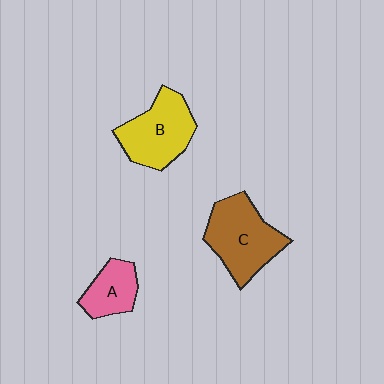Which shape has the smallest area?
Shape A (pink).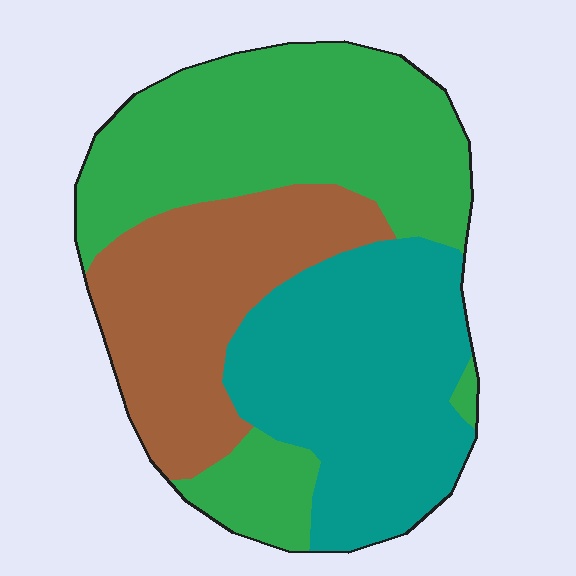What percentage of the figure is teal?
Teal takes up between a sixth and a third of the figure.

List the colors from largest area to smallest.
From largest to smallest: green, teal, brown.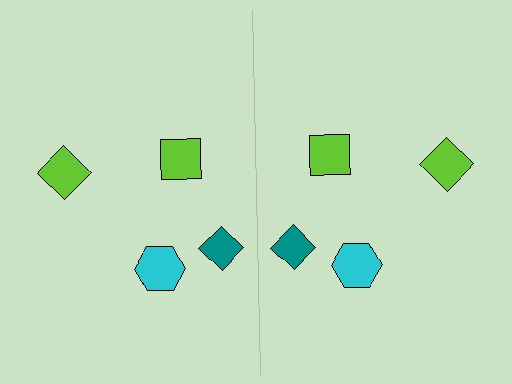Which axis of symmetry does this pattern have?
The pattern has a vertical axis of symmetry running through the center of the image.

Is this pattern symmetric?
Yes, this pattern has bilateral (reflection) symmetry.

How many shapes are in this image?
There are 8 shapes in this image.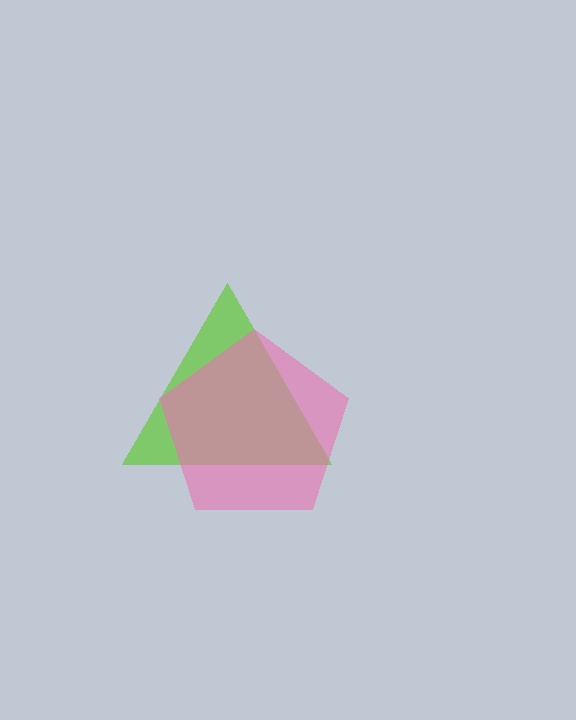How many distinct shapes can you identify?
There are 2 distinct shapes: a lime triangle, a pink pentagon.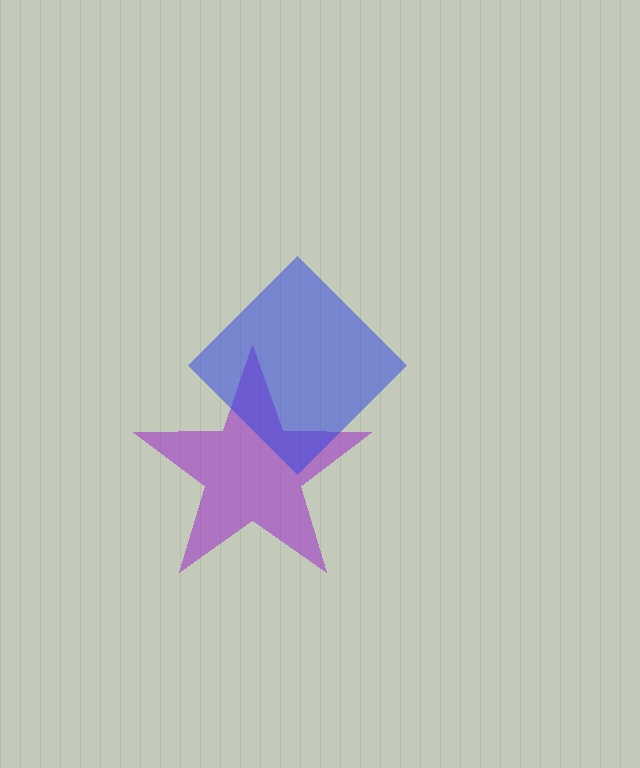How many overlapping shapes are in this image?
There are 2 overlapping shapes in the image.